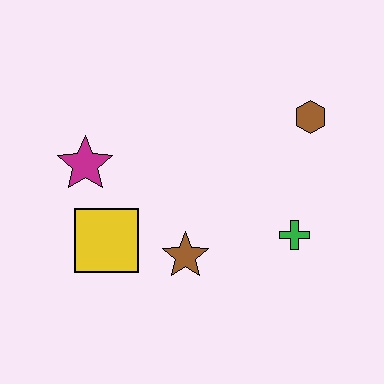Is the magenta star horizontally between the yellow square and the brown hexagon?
No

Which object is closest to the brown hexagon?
The green cross is closest to the brown hexagon.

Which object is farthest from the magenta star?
The brown hexagon is farthest from the magenta star.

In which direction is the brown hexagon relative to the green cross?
The brown hexagon is above the green cross.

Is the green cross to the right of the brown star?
Yes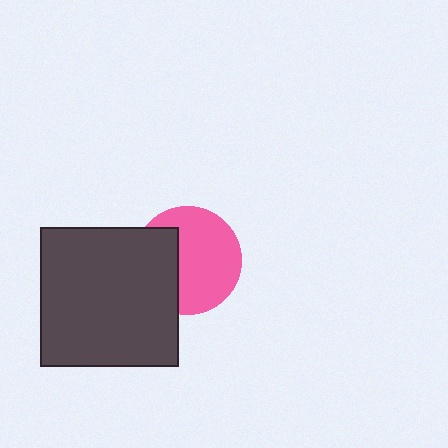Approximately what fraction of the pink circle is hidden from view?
Roughly 35% of the pink circle is hidden behind the dark gray square.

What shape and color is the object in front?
The object in front is a dark gray square.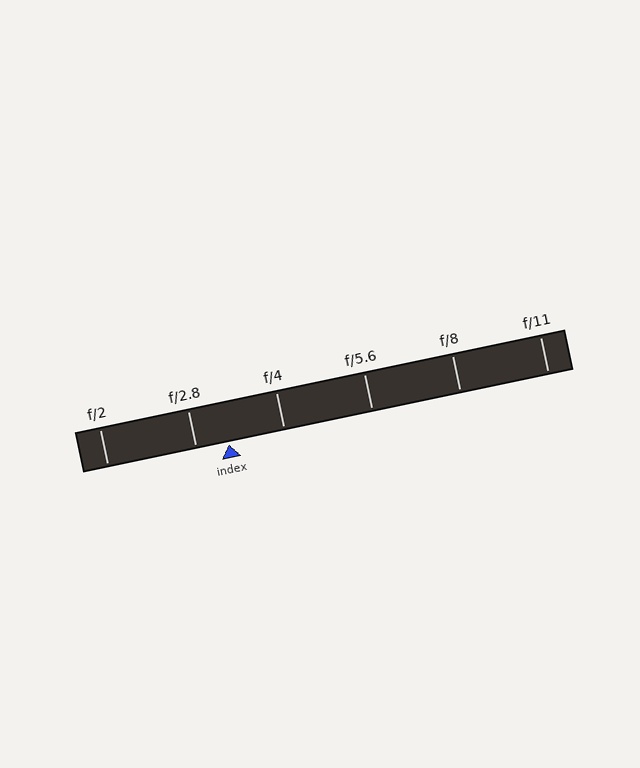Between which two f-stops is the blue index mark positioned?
The index mark is between f/2.8 and f/4.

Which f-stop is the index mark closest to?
The index mark is closest to f/2.8.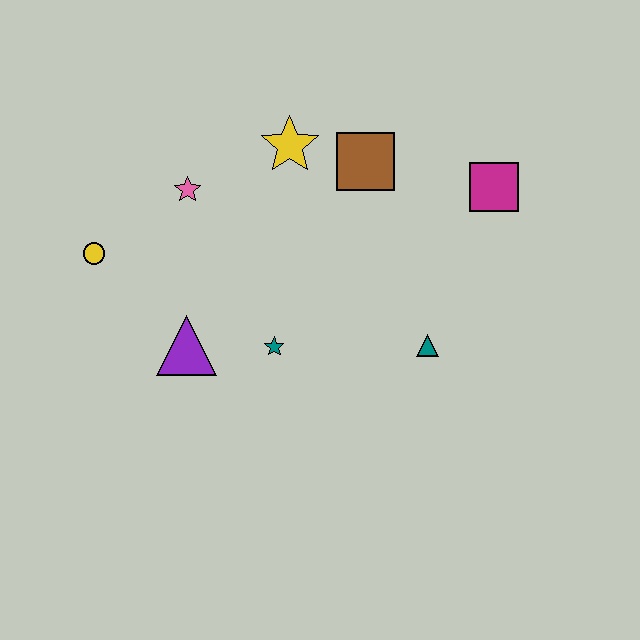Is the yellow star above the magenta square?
Yes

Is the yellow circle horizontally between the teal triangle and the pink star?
No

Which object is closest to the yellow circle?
The pink star is closest to the yellow circle.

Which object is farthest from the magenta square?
The yellow circle is farthest from the magenta square.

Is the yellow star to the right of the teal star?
Yes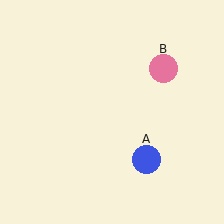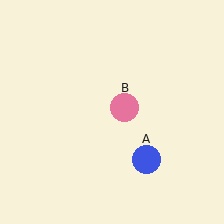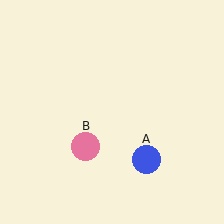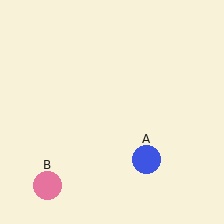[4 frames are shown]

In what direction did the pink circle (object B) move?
The pink circle (object B) moved down and to the left.